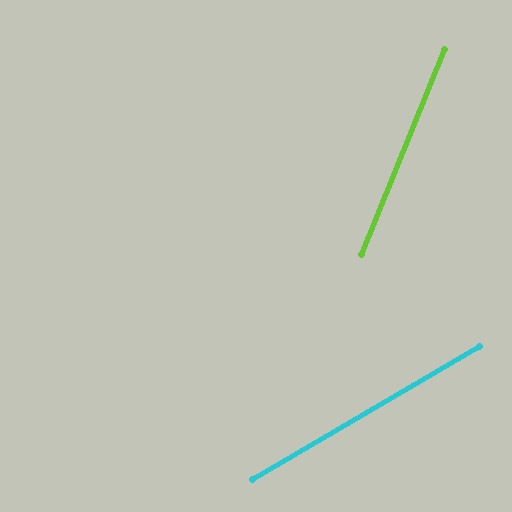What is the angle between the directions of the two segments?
Approximately 38 degrees.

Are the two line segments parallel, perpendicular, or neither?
Neither parallel nor perpendicular — they differ by about 38°.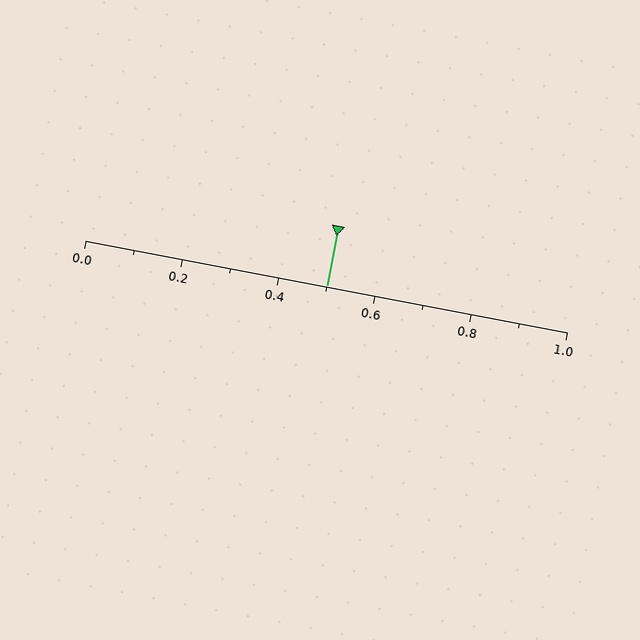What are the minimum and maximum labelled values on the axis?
The axis runs from 0.0 to 1.0.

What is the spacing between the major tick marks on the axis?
The major ticks are spaced 0.2 apart.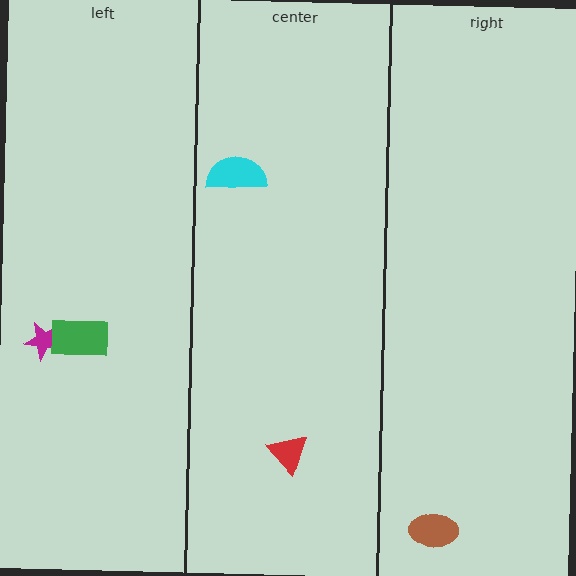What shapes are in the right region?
The brown ellipse.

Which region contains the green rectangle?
The left region.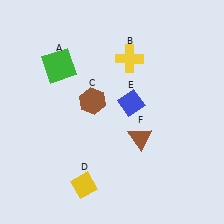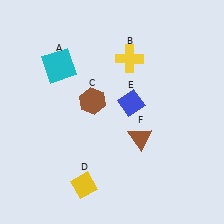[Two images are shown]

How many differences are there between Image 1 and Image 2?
There is 1 difference between the two images.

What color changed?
The square (A) changed from green in Image 1 to cyan in Image 2.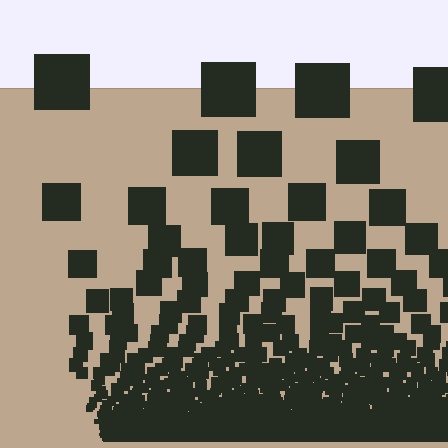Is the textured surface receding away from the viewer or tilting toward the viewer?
The surface appears to tilt toward the viewer. Texture elements get larger and sparser toward the top.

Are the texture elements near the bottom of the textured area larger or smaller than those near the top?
Smaller. The gradient is inverted — elements near the bottom are smaller and denser.